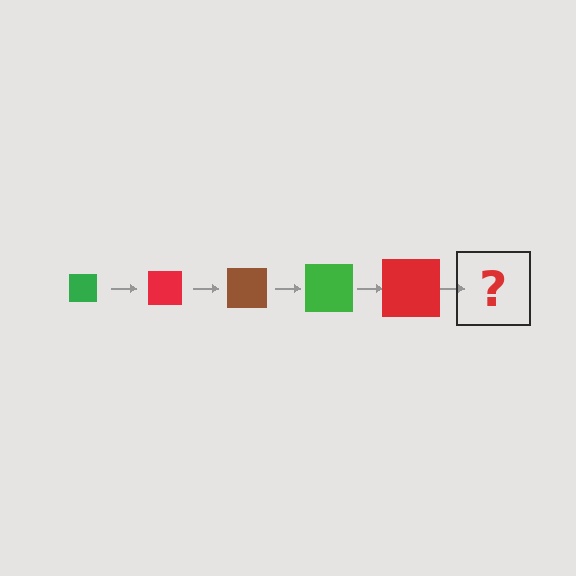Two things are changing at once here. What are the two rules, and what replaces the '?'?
The two rules are that the square grows larger each step and the color cycles through green, red, and brown. The '?' should be a brown square, larger than the previous one.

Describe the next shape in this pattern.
It should be a brown square, larger than the previous one.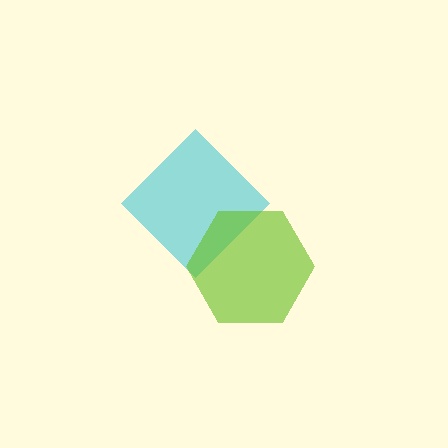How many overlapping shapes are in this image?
There are 2 overlapping shapes in the image.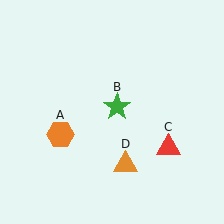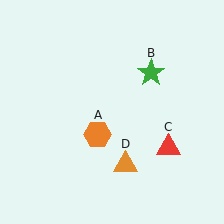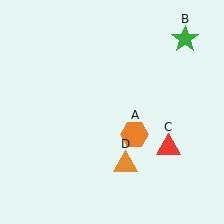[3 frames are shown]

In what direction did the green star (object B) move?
The green star (object B) moved up and to the right.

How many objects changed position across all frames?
2 objects changed position: orange hexagon (object A), green star (object B).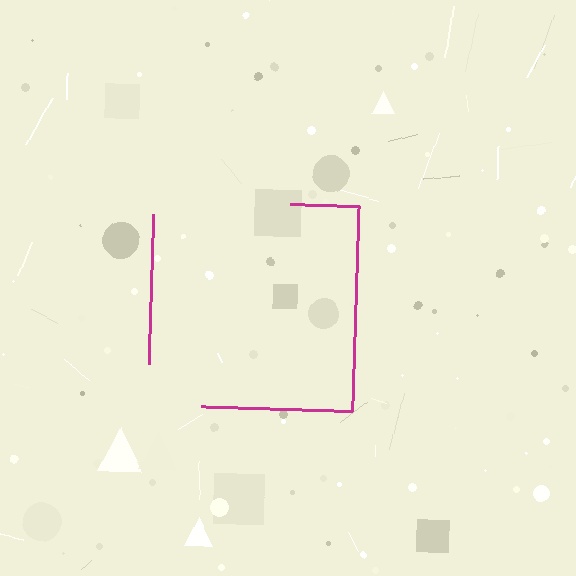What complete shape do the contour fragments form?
The contour fragments form a square.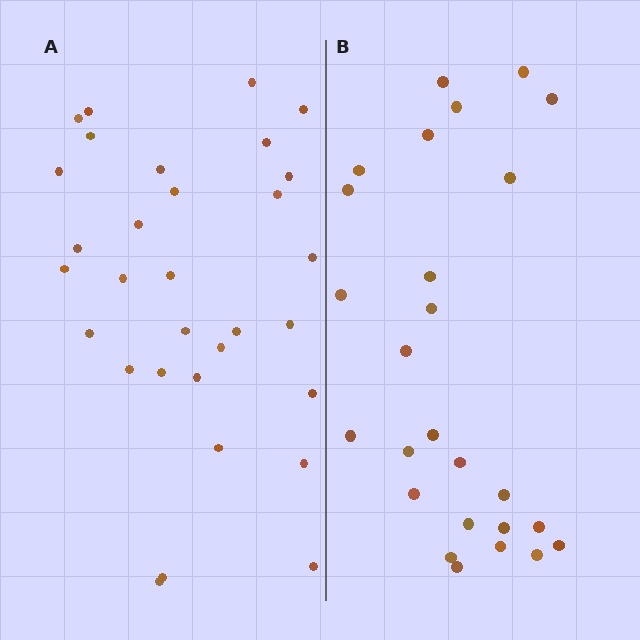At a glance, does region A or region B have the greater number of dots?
Region A (the left region) has more dots.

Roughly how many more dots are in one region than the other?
Region A has about 5 more dots than region B.